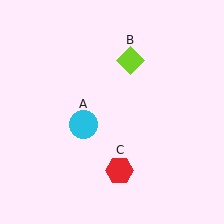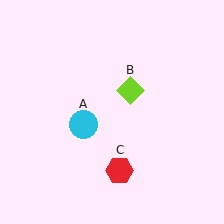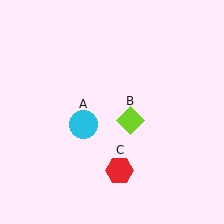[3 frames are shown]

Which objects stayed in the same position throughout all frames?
Cyan circle (object A) and red hexagon (object C) remained stationary.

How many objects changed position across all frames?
1 object changed position: lime diamond (object B).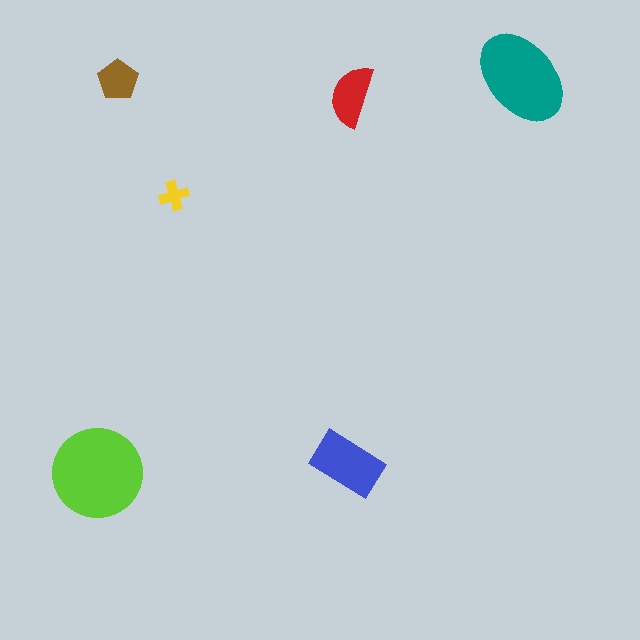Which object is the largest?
The lime circle.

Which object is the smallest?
The yellow cross.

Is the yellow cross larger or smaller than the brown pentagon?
Smaller.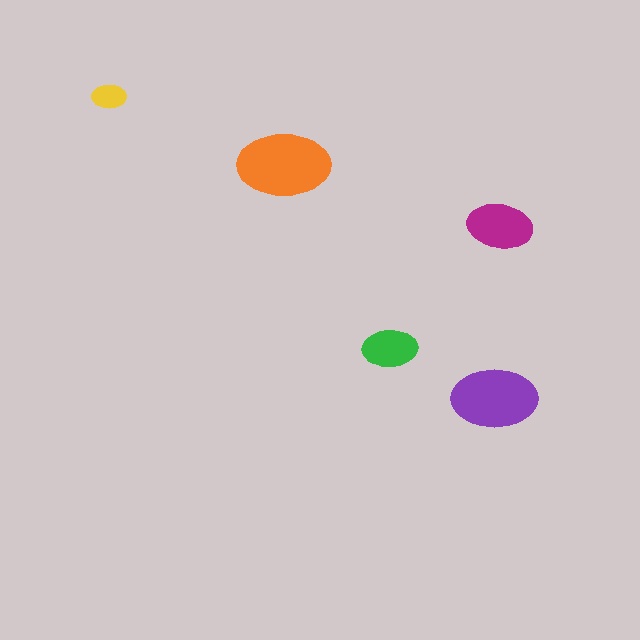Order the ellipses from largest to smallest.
the orange one, the purple one, the magenta one, the green one, the yellow one.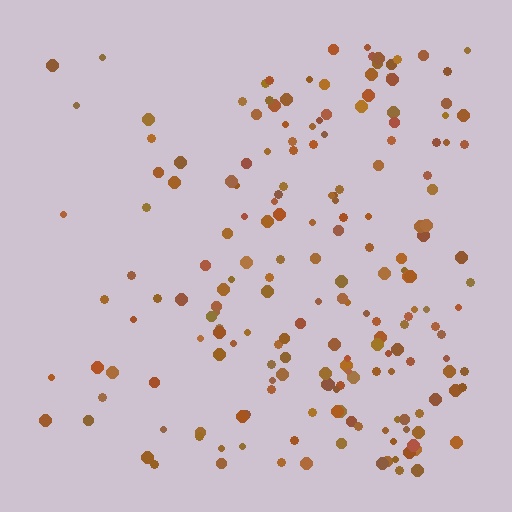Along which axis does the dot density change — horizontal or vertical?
Horizontal.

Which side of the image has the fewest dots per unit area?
The left.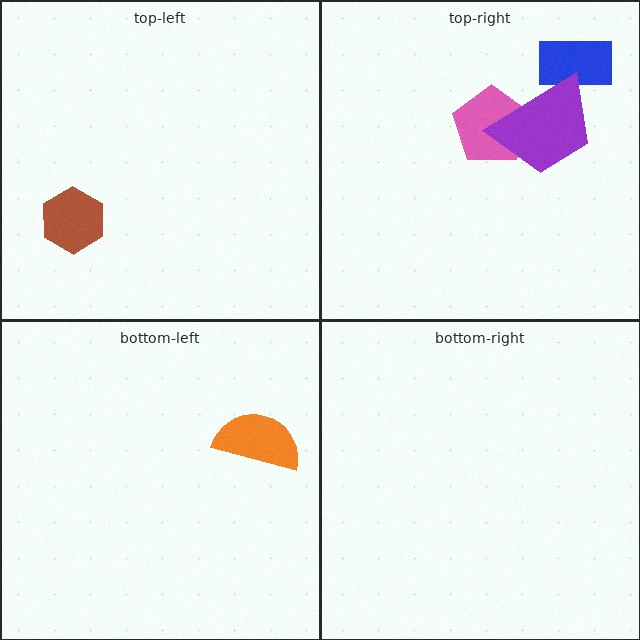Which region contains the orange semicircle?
The bottom-left region.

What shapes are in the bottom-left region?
The orange semicircle.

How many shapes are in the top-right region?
3.